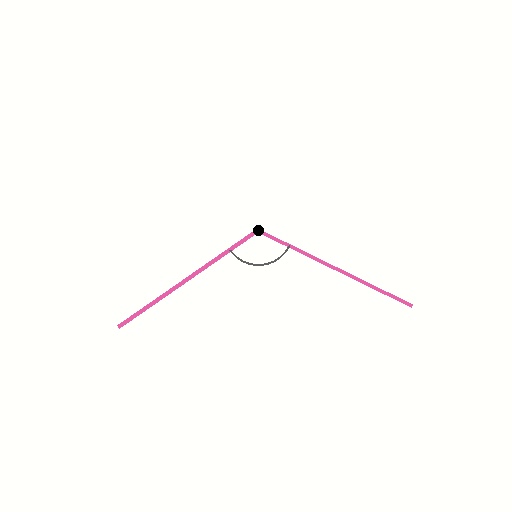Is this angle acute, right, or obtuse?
It is obtuse.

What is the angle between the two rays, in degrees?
Approximately 119 degrees.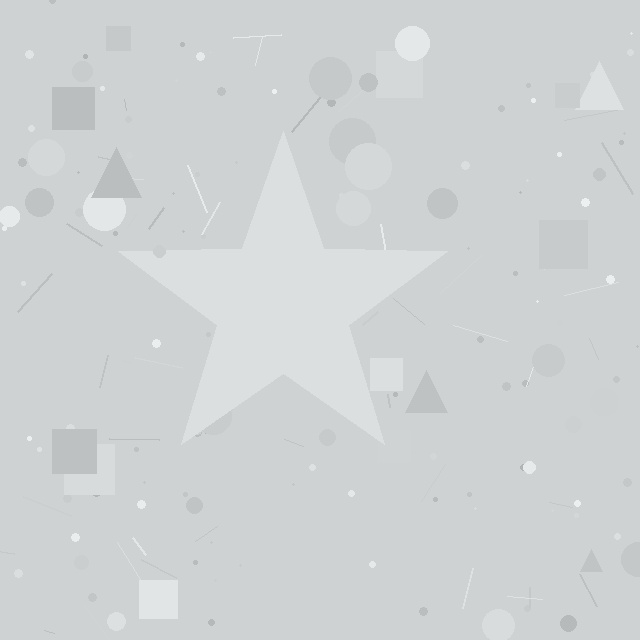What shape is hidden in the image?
A star is hidden in the image.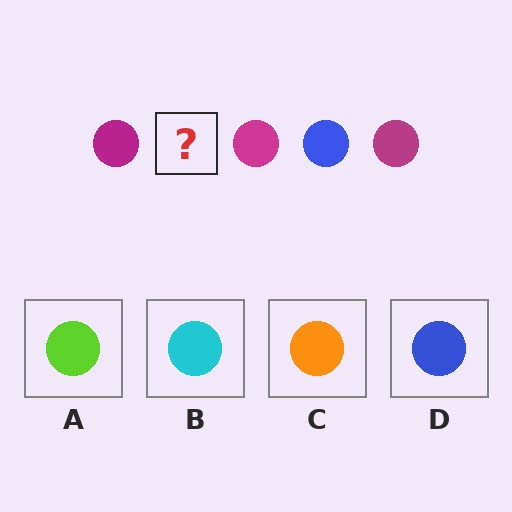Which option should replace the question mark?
Option D.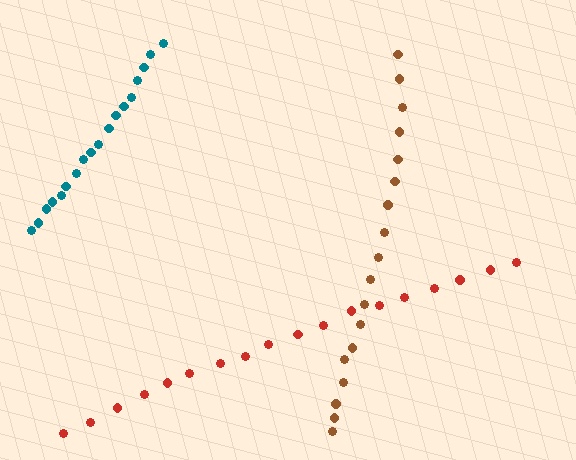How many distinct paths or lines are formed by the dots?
There are 3 distinct paths.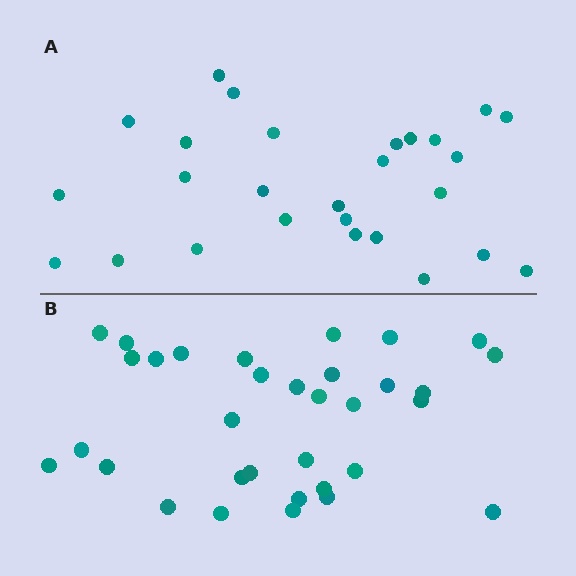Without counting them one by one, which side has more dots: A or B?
Region B (the bottom region) has more dots.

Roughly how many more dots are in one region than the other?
Region B has about 6 more dots than region A.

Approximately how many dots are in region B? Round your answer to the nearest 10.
About 30 dots. (The exact count is 33, which rounds to 30.)